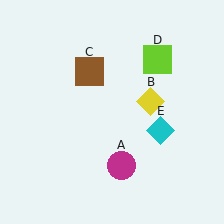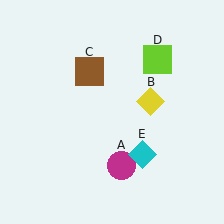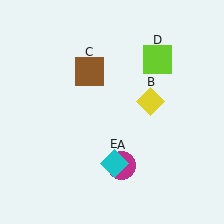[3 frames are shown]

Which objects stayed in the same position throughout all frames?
Magenta circle (object A) and yellow diamond (object B) and brown square (object C) and lime square (object D) remained stationary.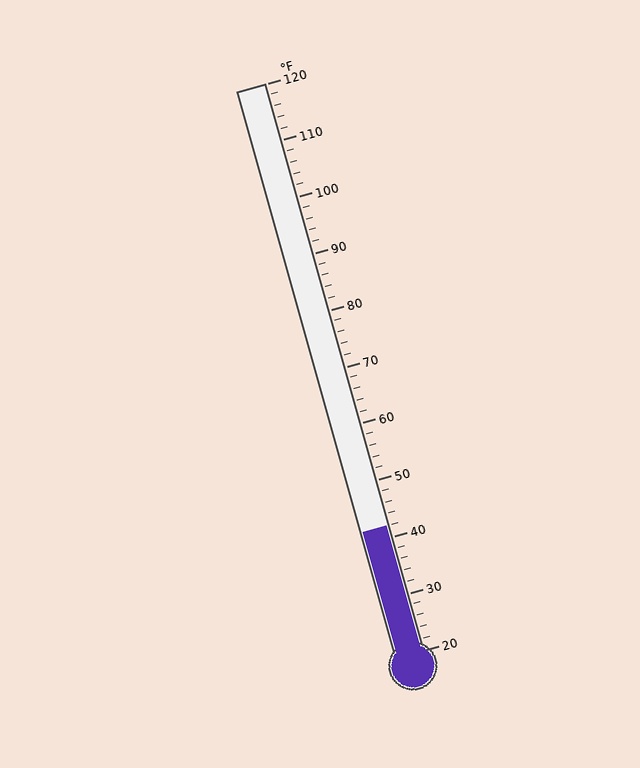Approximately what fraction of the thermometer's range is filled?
The thermometer is filled to approximately 20% of its range.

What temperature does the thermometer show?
The thermometer shows approximately 42°F.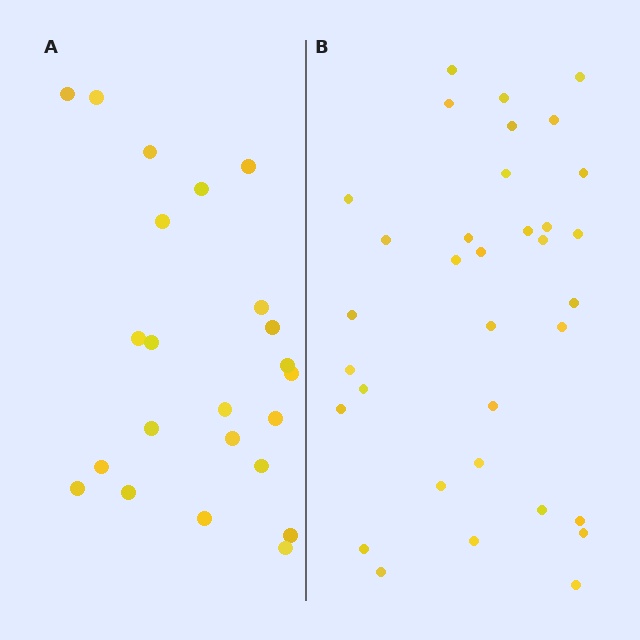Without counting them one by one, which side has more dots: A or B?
Region B (the right region) has more dots.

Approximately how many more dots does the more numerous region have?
Region B has roughly 12 or so more dots than region A.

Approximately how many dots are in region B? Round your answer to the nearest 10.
About 30 dots. (The exact count is 34, which rounds to 30.)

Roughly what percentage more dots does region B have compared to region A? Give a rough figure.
About 50% more.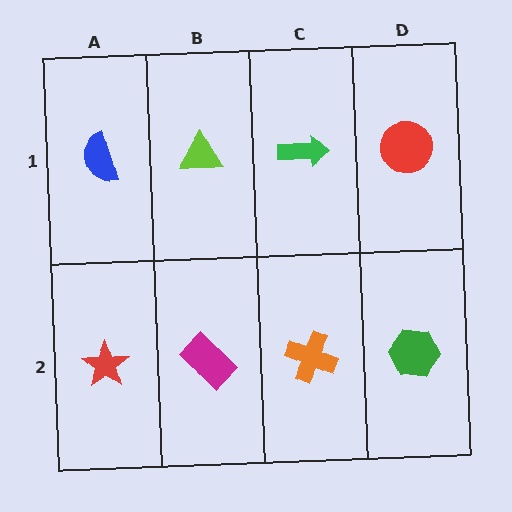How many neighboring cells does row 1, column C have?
3.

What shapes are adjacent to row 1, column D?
A green hexagon (row 2, column D), a green arrow (row 1, column C).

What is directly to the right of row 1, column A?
A lime triangle.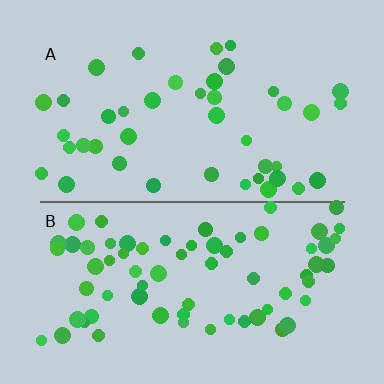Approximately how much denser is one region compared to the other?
Approximately 1.7× — region B over region A.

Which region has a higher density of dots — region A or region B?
B (the bottom).